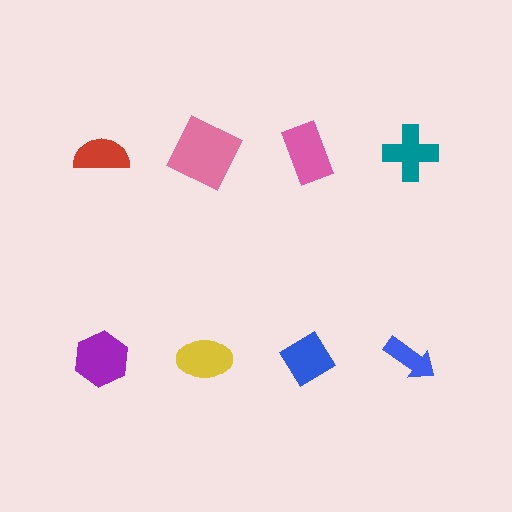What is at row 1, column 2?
A pink square.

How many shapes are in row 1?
4 shapes.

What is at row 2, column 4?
A blue arrow.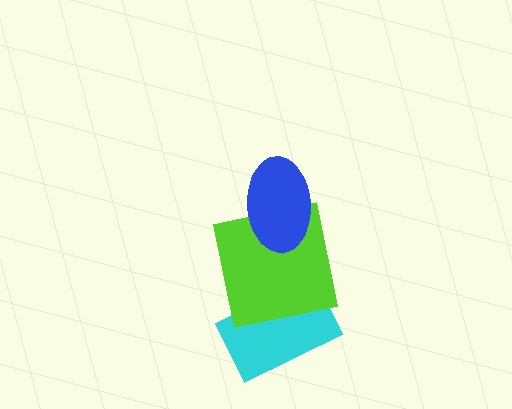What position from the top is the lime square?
The lime square is 2nd from the top.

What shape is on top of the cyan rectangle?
The lime square is on top of the cyan rectangle.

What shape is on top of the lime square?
The blue ellipse is on top of the lime square.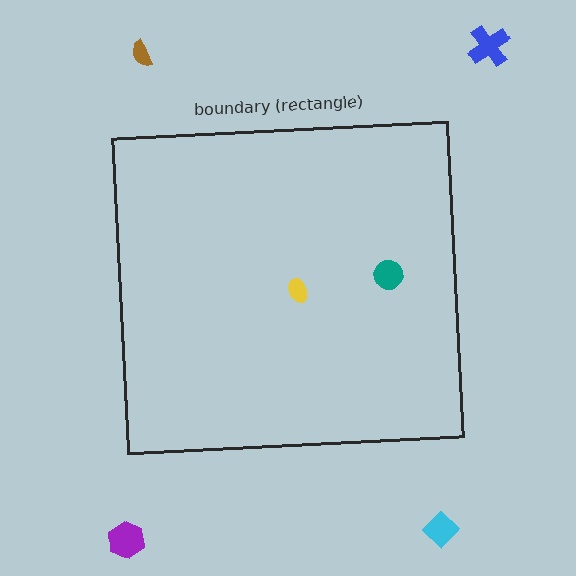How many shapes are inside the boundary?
2 inside, 4 outside.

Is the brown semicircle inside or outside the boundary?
Outside.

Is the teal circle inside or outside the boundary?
Inside.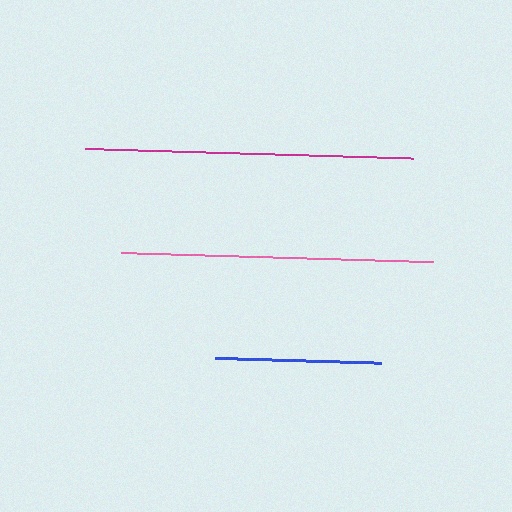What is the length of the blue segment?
The blue segment is approximately 167 pixels long.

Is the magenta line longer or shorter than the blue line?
The magenta line is longer than the blue line.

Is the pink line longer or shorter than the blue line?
The pink line is longer than the blue line.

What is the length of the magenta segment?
The magenta segment is approximately 327 pixels long.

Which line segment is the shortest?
The blue line is the shortest at approximately 167 pixels.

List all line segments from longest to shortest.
From longest to shortest: magenta, pink, blue.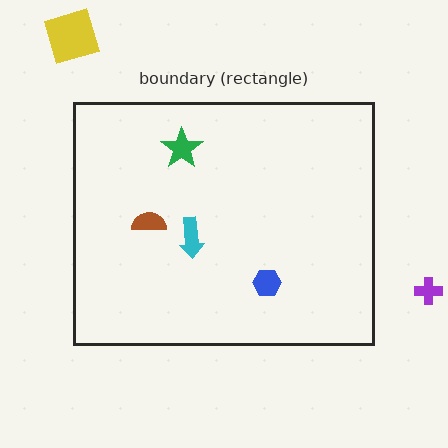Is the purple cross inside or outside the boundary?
Outside.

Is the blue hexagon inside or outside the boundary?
Inside.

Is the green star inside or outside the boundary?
Inside.